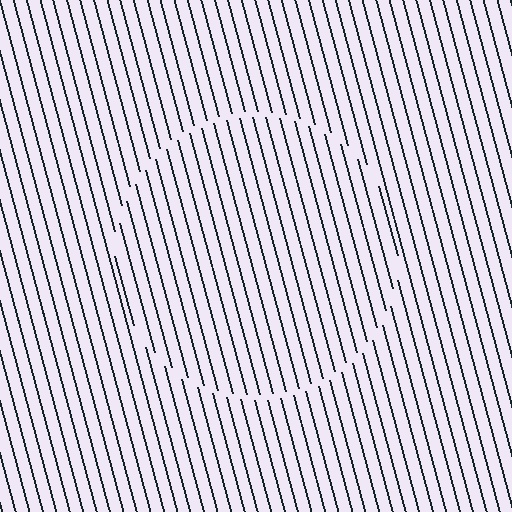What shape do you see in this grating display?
An illusory circle. The interior of the shape contains the same grating, shifted by half a period — the contour is defined by the phase discontinuity where line-ends from the inner and outer gratings abut.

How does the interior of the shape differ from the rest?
The interior of the shape contains the same grating, shifted by half a period — the contour is defined by the phase discontinuity where line-ends from the inner and outer gratings abut.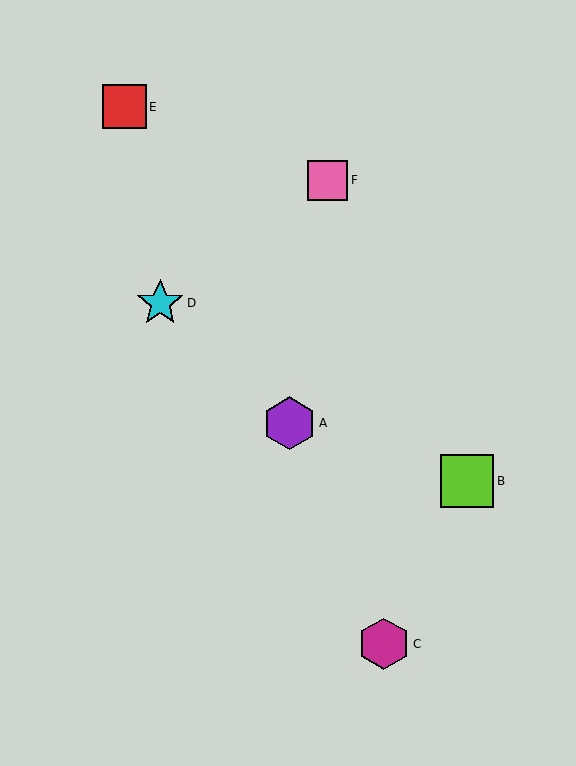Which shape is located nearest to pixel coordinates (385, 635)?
The magenta hexagon (labeled C) at (384, 644) is nearest to that location.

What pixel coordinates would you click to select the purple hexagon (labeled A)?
Click at (289, 423) to select the purple hexagon A.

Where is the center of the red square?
The center of the red square is at (125, 107).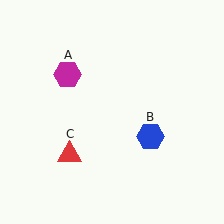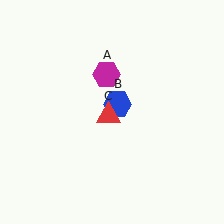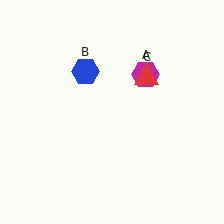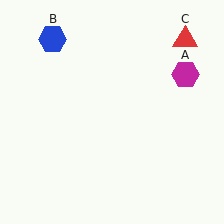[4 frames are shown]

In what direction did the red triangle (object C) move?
The red triangle (object C) moved up and to the right.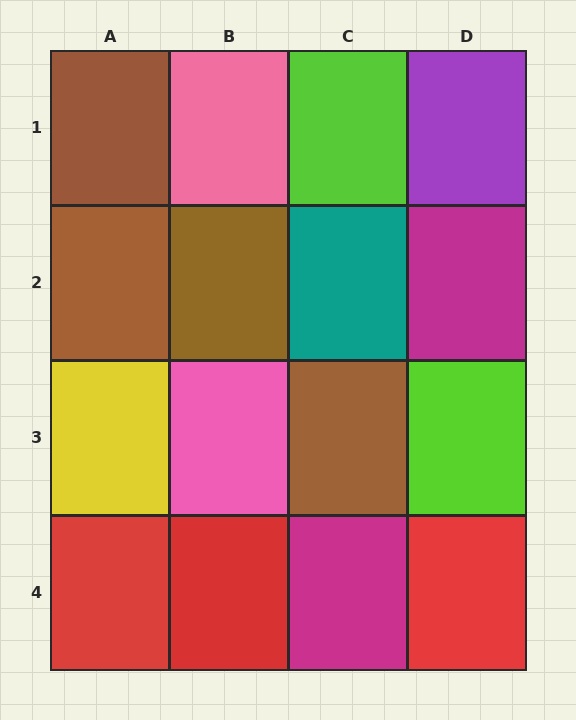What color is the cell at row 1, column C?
Lime.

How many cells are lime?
2 cells are lime.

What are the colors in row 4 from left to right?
Red, red, magenta, red.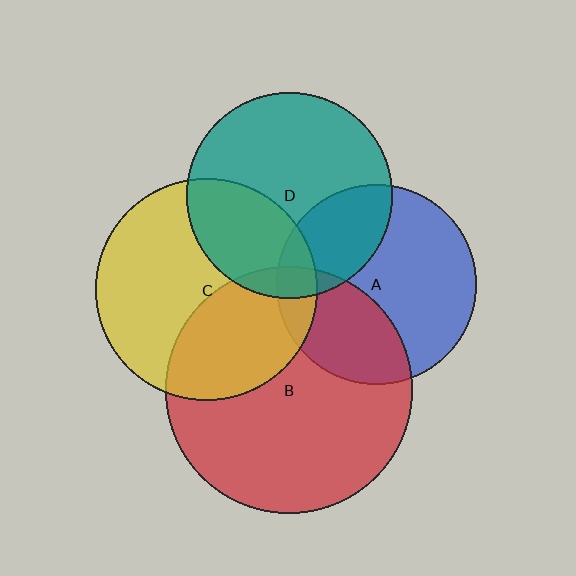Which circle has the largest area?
Circle B (red).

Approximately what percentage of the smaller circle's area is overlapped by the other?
Approximately 35%.